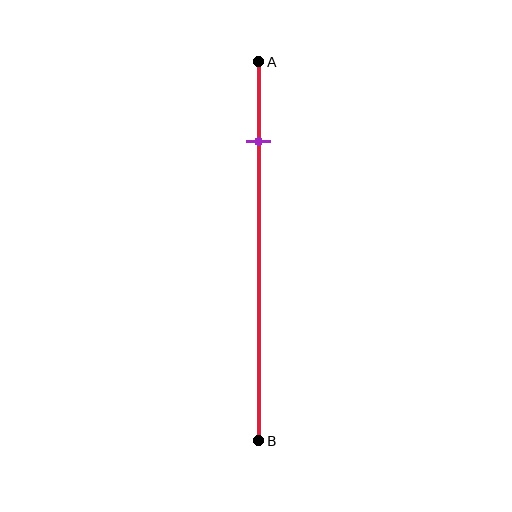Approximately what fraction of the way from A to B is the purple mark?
The purple mark is approximately 20% of the way from A to B.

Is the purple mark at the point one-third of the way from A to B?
No, the mark is at about 20% from A, not at the 33% one-third point.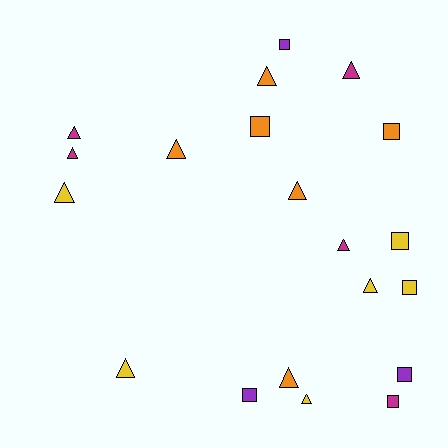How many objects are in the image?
There are 20 objects.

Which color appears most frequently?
Orange, with 6 objects.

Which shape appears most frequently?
Triangle, with 12 objects.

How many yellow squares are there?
There are 2 yellow squares.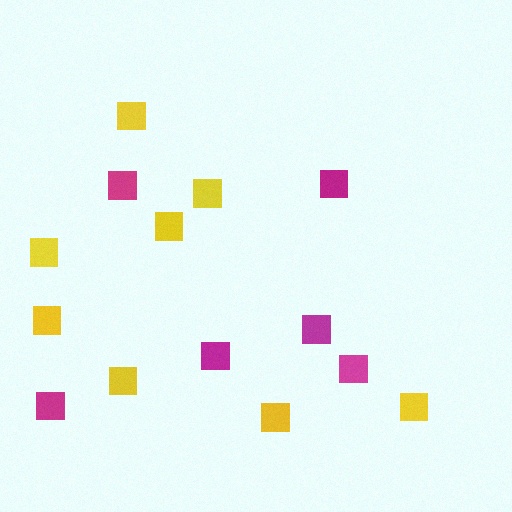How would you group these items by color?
There are 2 groups: one group of yellow squares (8) and one group of magenta squares (6).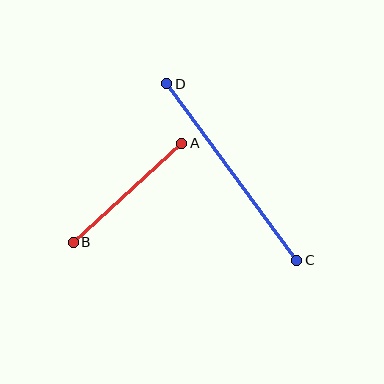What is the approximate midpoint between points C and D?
The midpoint is at approximately (232, 172) pixels.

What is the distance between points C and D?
The distance is approximately 220 pixels.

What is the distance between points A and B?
The distance is approximately 147 pixels.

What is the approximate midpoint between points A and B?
The midpoint is at approximately (127, 193) pixels.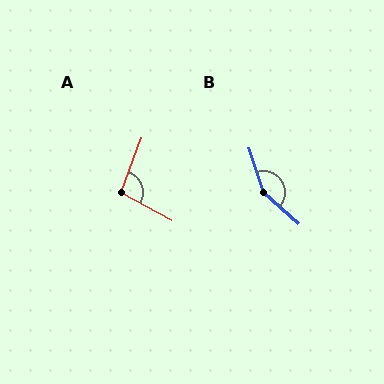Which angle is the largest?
B, at approximately 149 degrees.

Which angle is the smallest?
A, at approximately 98 degrees.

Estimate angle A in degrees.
Approximately 98 degrees.